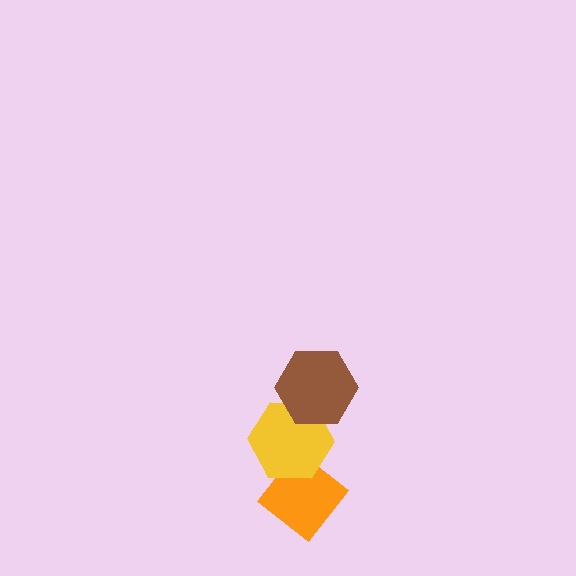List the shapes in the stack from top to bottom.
From top to bottom: the brown hexagon, the yellow hexagon, the orange diamond.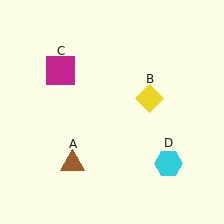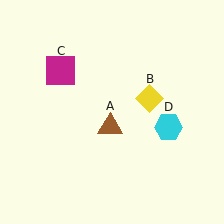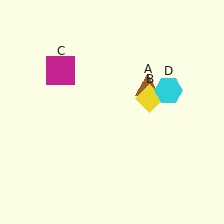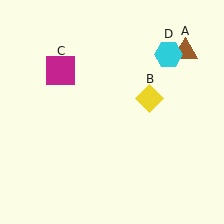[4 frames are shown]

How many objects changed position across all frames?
2 objects changed position: brown triangle (object A), cyan hexagon (object D).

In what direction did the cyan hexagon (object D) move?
The cyan hexagon (object D) moved up.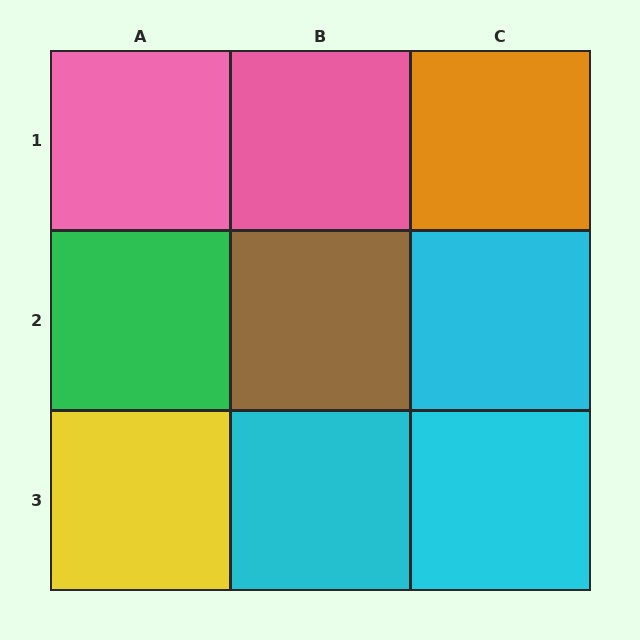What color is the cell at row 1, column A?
Pink.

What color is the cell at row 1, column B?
Pink.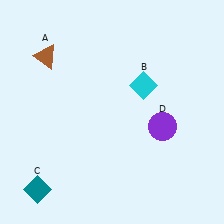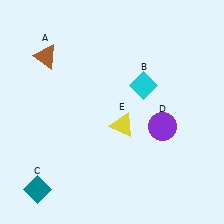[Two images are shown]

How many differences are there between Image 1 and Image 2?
There is 1 difference between the two images.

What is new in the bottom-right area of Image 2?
A yellow triangle (E) was added in the bottom-right area of Image 2.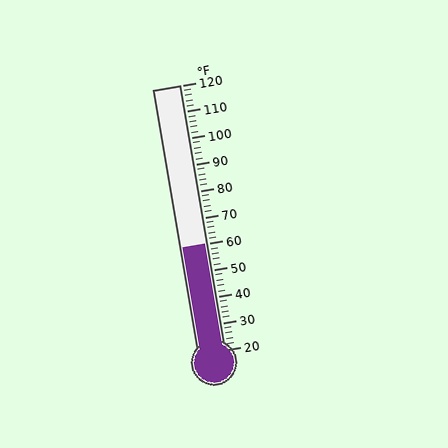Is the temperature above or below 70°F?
The temperature is below 70°F.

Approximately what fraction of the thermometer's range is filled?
The thermometer is filled to approximately 40% of its range.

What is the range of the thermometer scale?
The thermometer scale ranges from 20°F to 120°F.